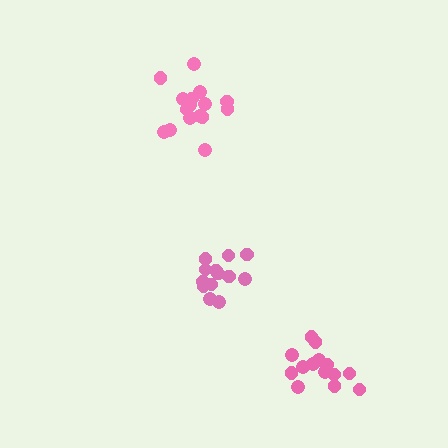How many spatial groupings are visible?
There are 3 spatial groupings.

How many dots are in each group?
Group 1: 16 dots, Group 2: 13 dots, Group 3: 14 dots (43 total).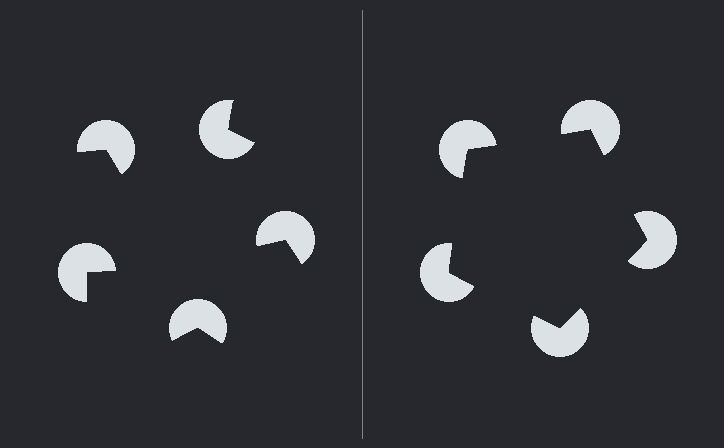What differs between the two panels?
The pac-man discs are positioned identically on both sides; only the wedge orientations differ. On the right they align to a pentagon; on the left they are misaligned.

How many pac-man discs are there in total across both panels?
10 — 5 on each side.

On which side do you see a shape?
An illusory pentagon appears on the right side. On the left side the wedge cuts are rotated, so no coherent shape forms.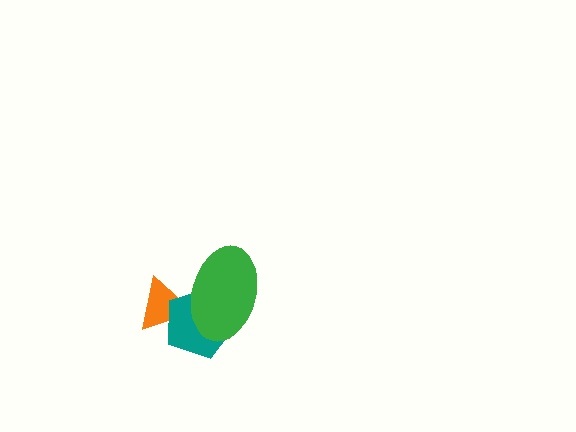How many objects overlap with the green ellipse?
2 objects overlap with the green ellipse.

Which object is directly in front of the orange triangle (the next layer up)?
The teal pentagon is directly in front of the orange triangle.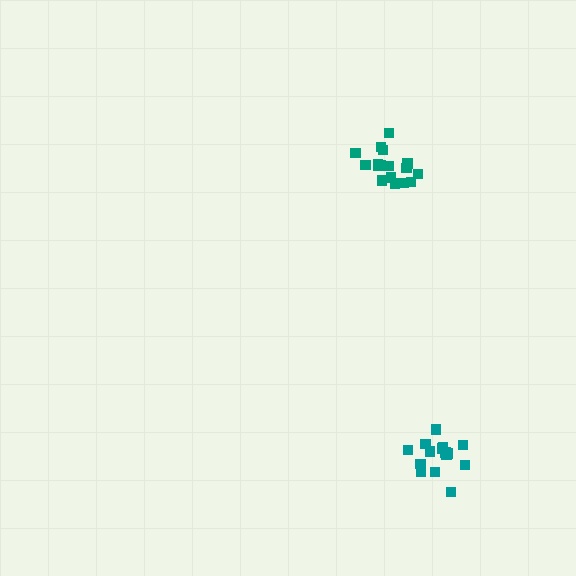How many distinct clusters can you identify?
There are 2 distinct clusters.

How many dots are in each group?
Group 1: 15 dots, Group 2: 17 dots (32 total).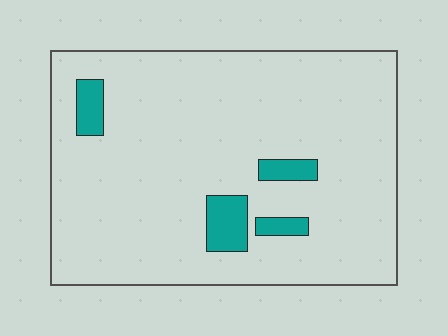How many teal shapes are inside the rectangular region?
4.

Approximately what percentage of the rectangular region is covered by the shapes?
Approximately 10%.